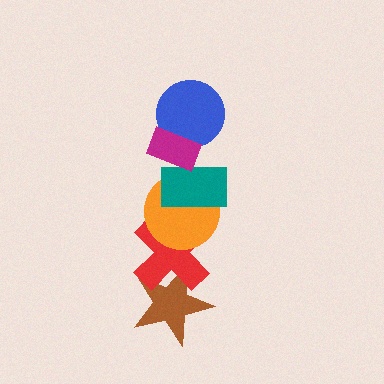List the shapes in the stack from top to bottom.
From top to bottom: the magenta rectangle, the blue circle, the teal rectangle, the orange circle, the red cross, the brown star.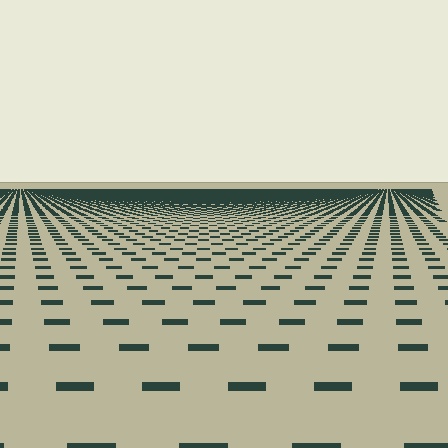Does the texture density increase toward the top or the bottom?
Density increases toward the top.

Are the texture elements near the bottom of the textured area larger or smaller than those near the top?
Larger. Near the bottom, elements are closer to the viewer and appear at a bigger on-screen size.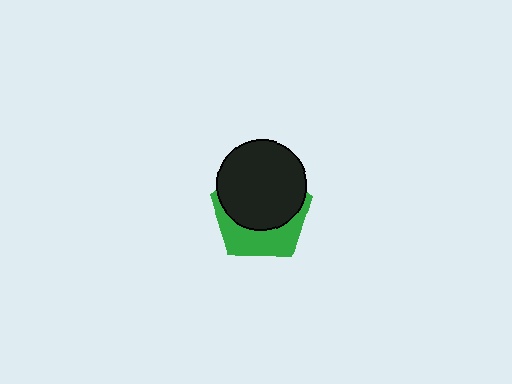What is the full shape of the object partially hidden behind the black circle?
The partially hidden object is a green pentagon.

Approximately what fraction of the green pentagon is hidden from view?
Roughly 61% of the green pentagon is hidden behind the black circle.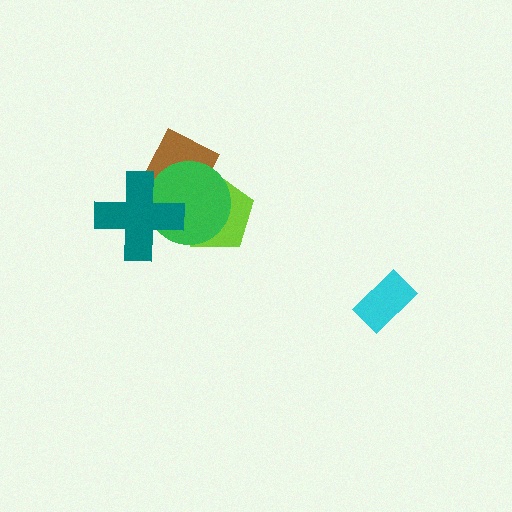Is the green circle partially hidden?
Yes, it is partially covered by another shape.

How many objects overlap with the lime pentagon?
3 objects overlap with the lime pentagon.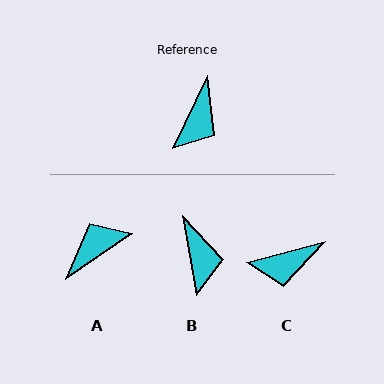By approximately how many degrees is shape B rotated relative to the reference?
Approximately 36 degrees counter-clockwise.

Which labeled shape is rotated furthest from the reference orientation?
A, about 150 degrees away.